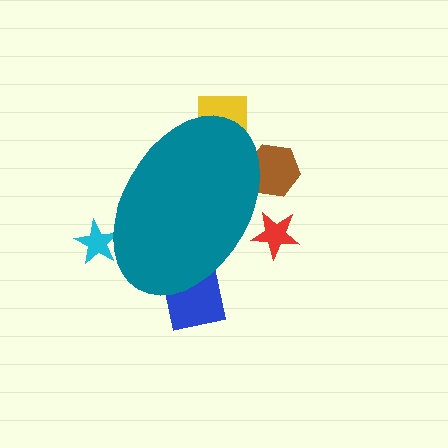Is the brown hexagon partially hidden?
Yes, the brown hexagon is partially hidden behind the teal ellipse.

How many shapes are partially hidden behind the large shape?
5 shapes are partially hidden.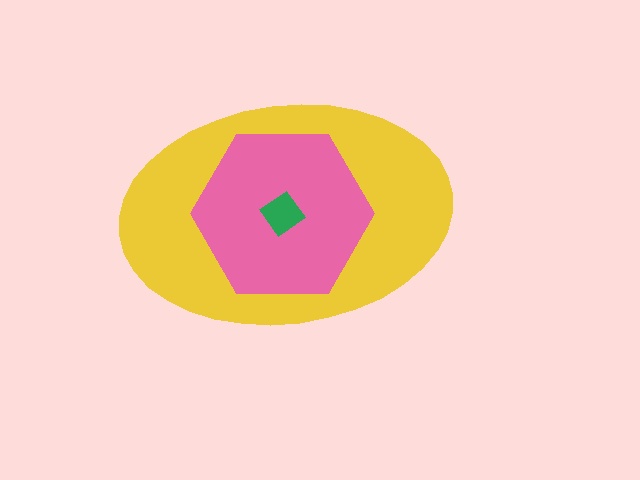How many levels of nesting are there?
3.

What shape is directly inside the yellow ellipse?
The pink hexagon.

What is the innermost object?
The green diamond.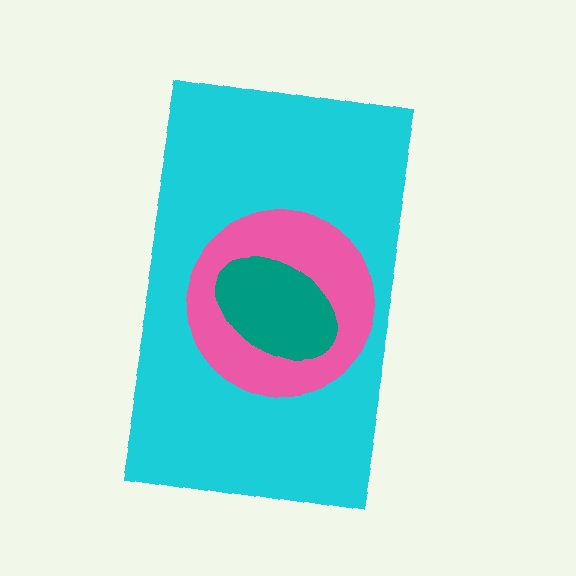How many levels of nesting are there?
3.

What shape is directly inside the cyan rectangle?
The pink circle.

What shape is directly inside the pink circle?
The teal ellipse.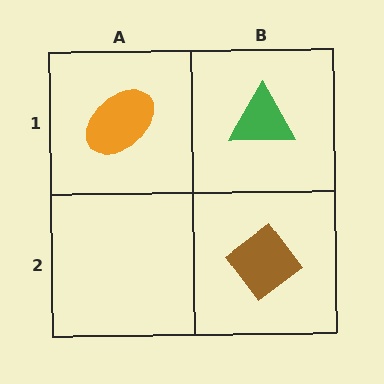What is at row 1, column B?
A green triangle.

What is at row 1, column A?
An orange ellipse.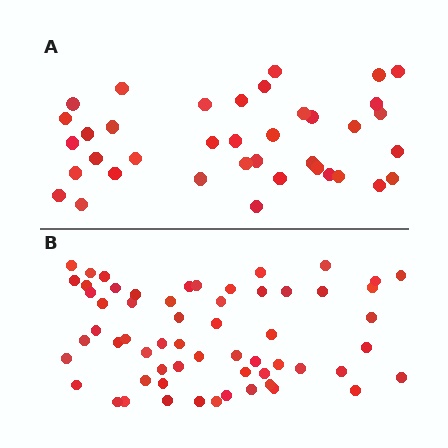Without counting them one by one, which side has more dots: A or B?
Region B (the bottom region) has more dots.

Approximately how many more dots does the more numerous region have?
Region B has approximately 20 more dots than region A.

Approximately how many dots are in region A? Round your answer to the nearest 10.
About 40 dots. (The exact count is 38, which rounds to 40.)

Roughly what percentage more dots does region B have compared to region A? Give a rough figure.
About 60% more.